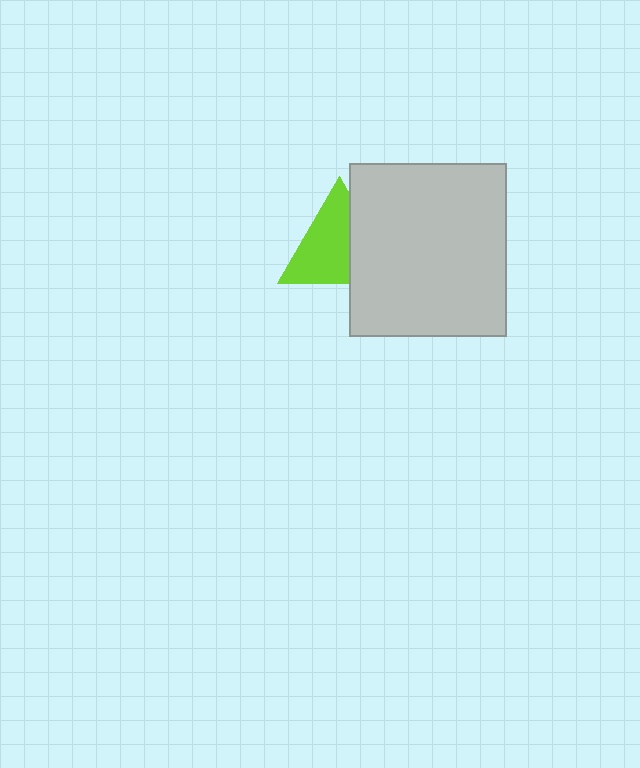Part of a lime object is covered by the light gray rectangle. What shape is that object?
It is a triangle.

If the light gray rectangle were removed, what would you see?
You would see the complete lime triangle.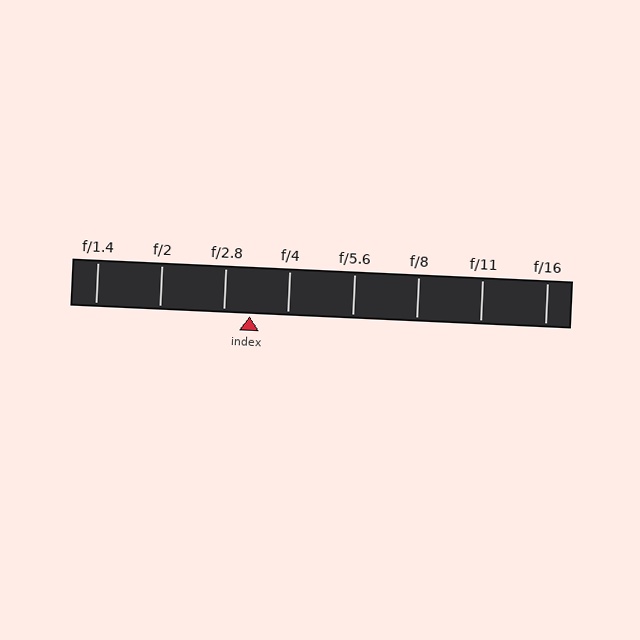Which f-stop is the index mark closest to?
The index mark is closest to f/2.8.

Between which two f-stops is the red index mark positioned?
The index mark is between f/2.8 and f/4.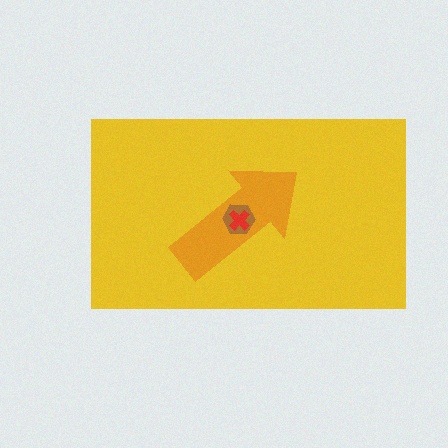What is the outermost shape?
The yellow rectangle.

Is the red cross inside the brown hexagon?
Yes.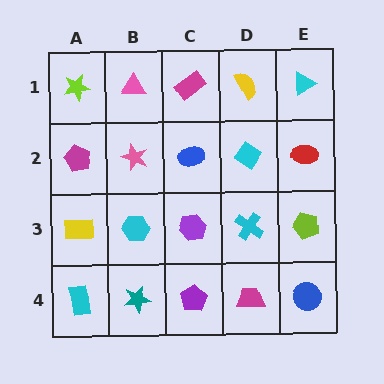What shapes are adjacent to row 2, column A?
A lime star (row 1, column A), a yellow rectangle (row 3, column A), a pink star (row 2, column B).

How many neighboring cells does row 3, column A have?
3.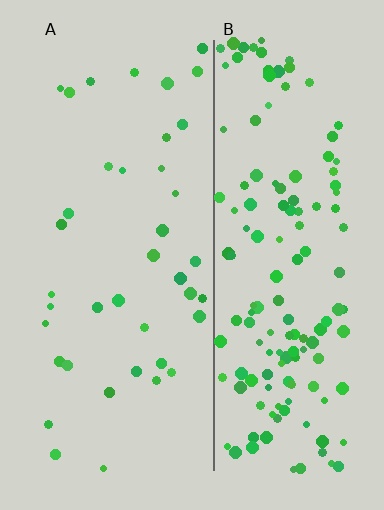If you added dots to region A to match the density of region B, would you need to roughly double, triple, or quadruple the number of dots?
Approximately quadruple.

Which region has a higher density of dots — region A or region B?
B (the right).